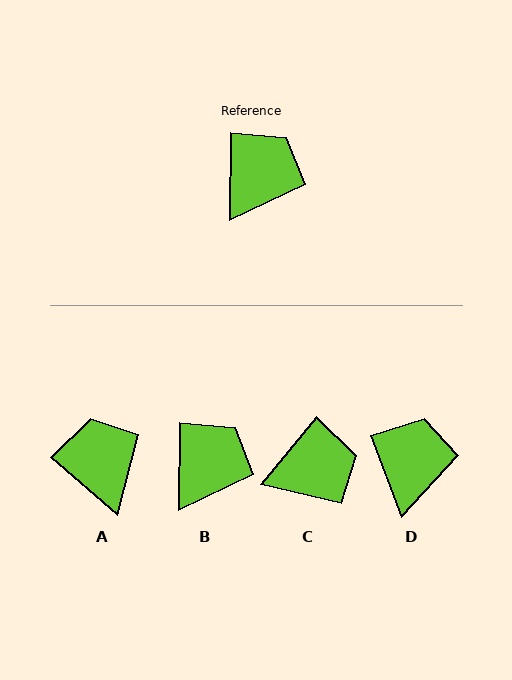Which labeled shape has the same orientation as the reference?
B.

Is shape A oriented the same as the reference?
No, it is off by about 50 degrees.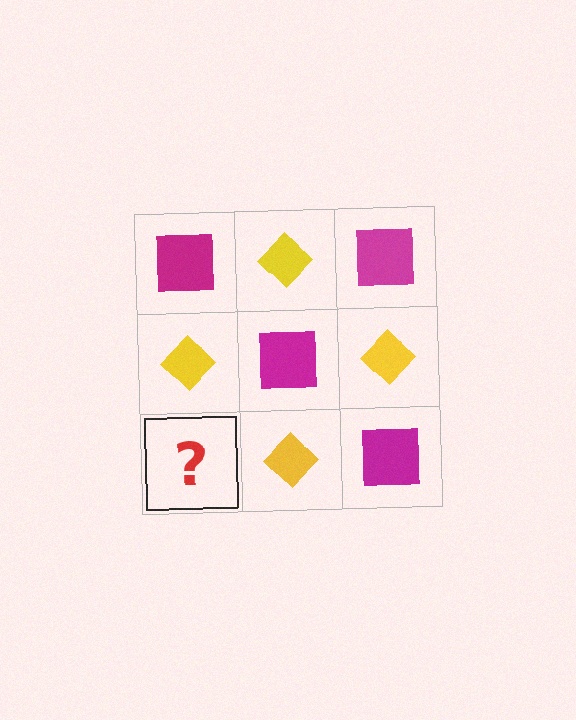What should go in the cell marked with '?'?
The missing cell should contain a magenta square.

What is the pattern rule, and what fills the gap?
The rule is that it alternates magenta square and yellow diamond in a checkerboard pattern. The gap should be filled with a magenta square.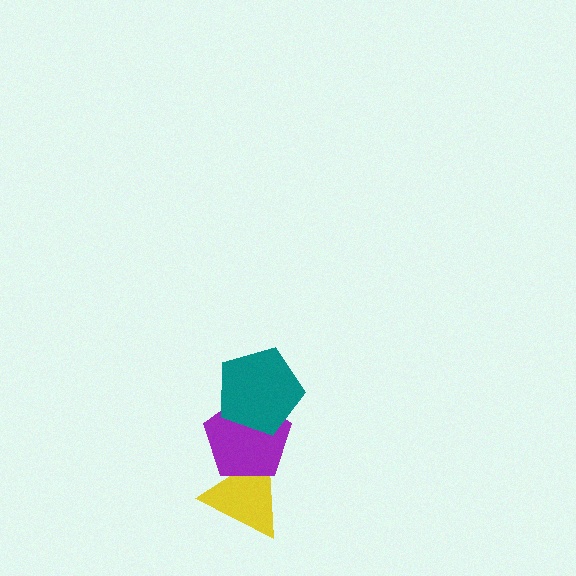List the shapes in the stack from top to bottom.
From top to bottom: the teal pentagon, the purple pentagon, the yellow triangle.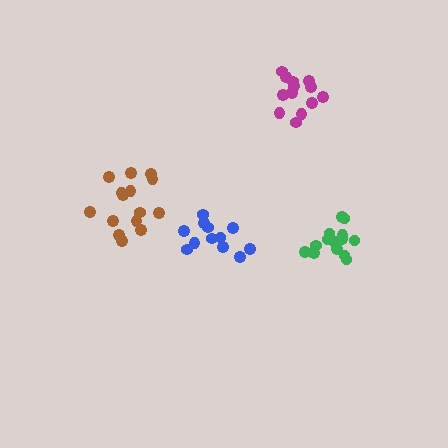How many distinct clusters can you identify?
There are 4 distinct clusters.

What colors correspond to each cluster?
The clusters are colored: green, magenta, blue, brown.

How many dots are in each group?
Group 1: 14 dots, Group 2: 13 dots, Group 3: 12 dots, Group 4: 15 dots (54 total).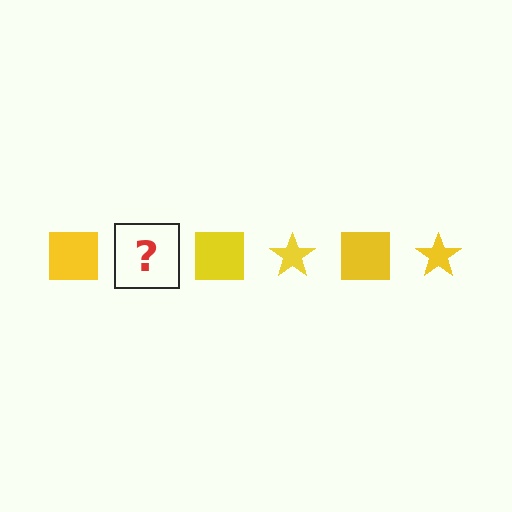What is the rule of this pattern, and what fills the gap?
The rule is that the pattern cycles through square, star shapes in yellow. The gap should be filled with a yellow star.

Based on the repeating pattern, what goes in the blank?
The blank should be a yellow star.